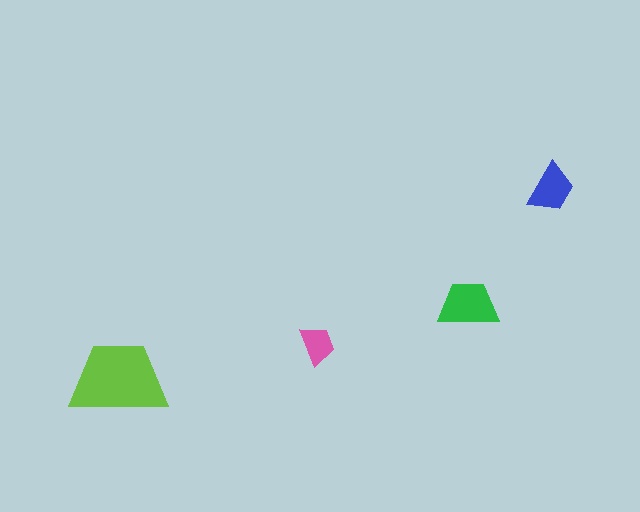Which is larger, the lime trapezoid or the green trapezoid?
The lime one.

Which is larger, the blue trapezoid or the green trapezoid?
The green one.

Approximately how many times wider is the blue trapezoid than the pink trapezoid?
About 1.5 times wider.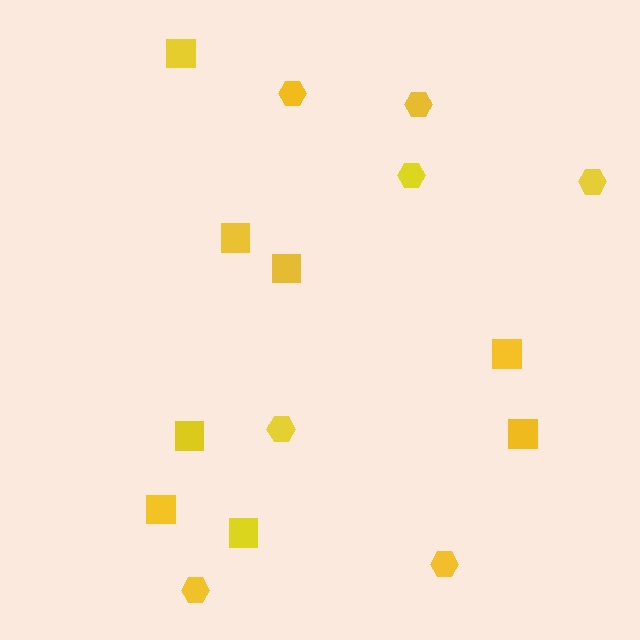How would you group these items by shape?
There are 2 groups: one group of hexagons (7) and one group of squares (8).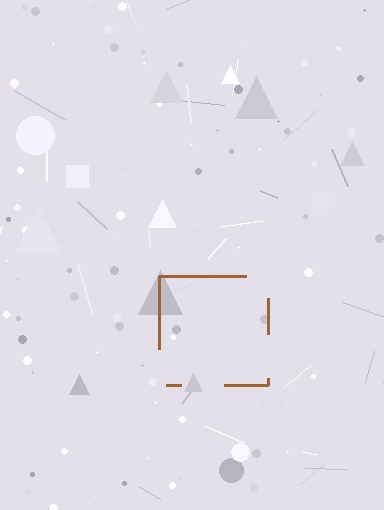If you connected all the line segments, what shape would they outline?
They would outline a square.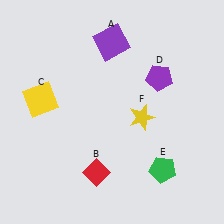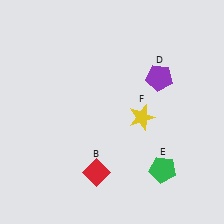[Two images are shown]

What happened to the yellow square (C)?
The yellow square (C) was removed in Image 2. It was in the top-left area of Image 1.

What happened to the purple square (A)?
The purple square (A) was removed in Image 2. It was in the top-left area of Image 1.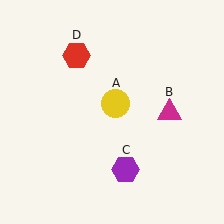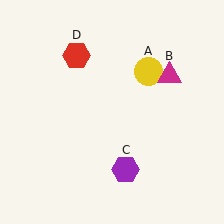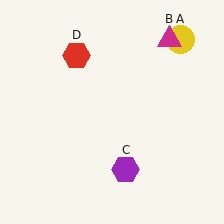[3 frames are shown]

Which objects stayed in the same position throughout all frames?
Purple hexagon (object C) and red hexagon (object D) remained stationary.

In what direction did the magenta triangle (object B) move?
The magenta triangle (object B) moved up.